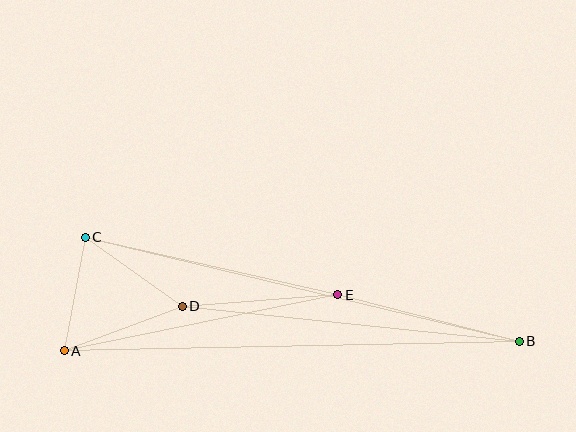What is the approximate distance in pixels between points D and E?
The distance between D and E is approximately 156 pixels.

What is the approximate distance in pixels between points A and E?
The distance between A and E is approximately 280 pixels.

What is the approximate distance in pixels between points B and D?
The distance between B and D is approximately 339 pixels.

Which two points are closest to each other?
Points A and C are closest to each other.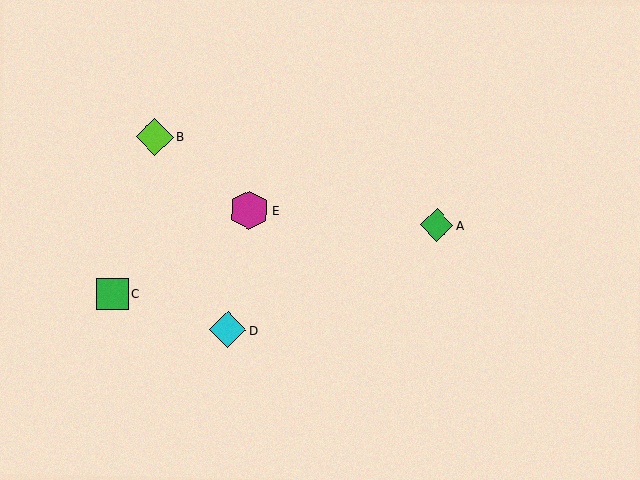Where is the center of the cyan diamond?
The center of the cyan diamond is at (228, 330).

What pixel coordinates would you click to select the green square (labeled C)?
Click at (112, 294) to select the green square C.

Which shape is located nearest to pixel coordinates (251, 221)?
The magenta hexagon (labeled E) at (249, 210) is nearest to that location.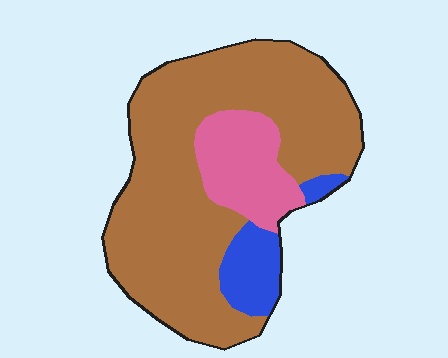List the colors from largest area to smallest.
From largest to smallest: brown, pink, blue.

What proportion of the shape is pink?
Pink takes up about one sixth (1/6) of the shape.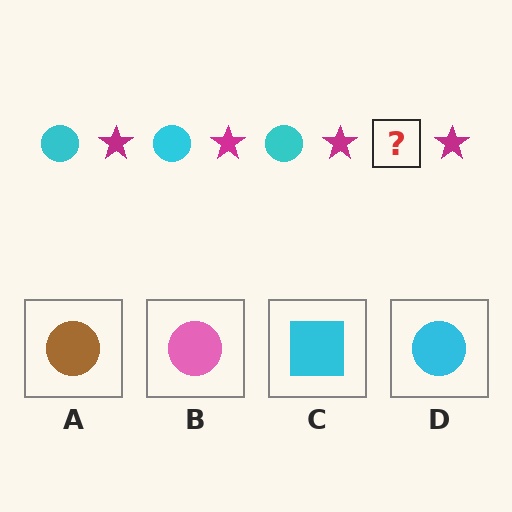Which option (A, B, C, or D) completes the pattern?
D.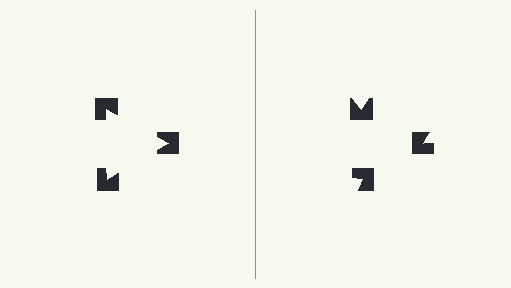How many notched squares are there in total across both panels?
6 — 3 on each side.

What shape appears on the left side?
An illusory triangle.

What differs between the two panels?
The notched squares are positioned identically on both sides; only the wedge orientations differ. On the left they align to a triangle; on the right they are misaligned.